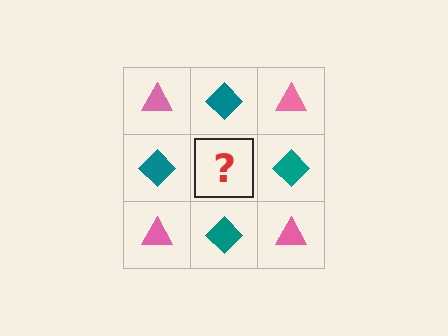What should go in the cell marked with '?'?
The missing cell should contain a pink triangle.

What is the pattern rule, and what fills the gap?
The rule is that it alternates pink triangle and teal diamond in a checkerboard pattern. The gap should be filled with a pink triangle.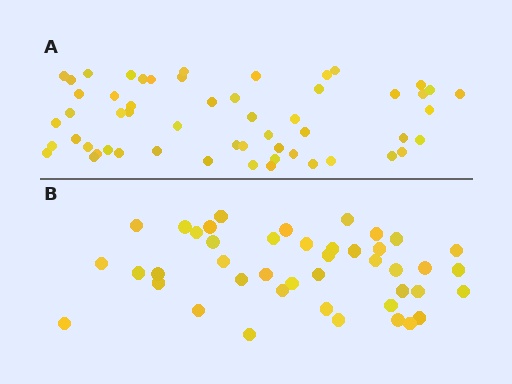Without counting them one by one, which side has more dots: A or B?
Region A (the top region) has more dots.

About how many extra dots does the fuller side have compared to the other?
Region A has roughly 12 or so more dots than region B.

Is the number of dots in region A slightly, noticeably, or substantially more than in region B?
Region A has noticeably more, but not dramatically so. The ratio is roughly 1.3 to 1.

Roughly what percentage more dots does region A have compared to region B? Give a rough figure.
About 30% more.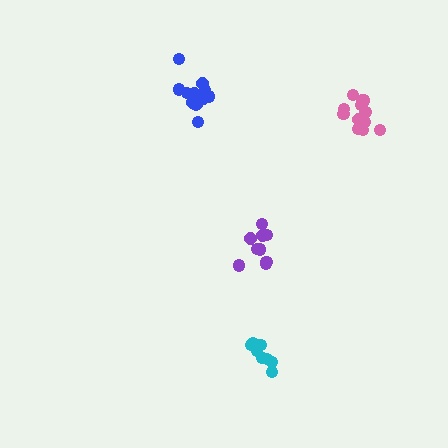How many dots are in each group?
Group 1: 13 dots, Group 2: 9 dots, Group 3: 9 dots, Group 4: 12 dots (43 total).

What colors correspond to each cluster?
The clusters are colored: blue, cyan, purple, pink.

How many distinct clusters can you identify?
There are 4 distinct clusters.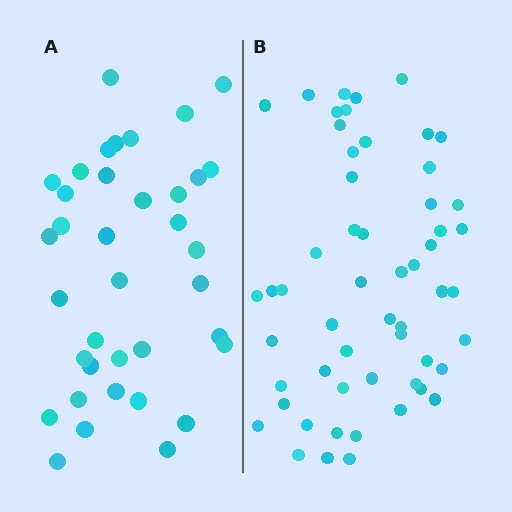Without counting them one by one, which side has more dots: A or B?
Region B (the right region) has more dots.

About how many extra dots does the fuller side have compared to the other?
Region B has approximately 20 more dots than region A.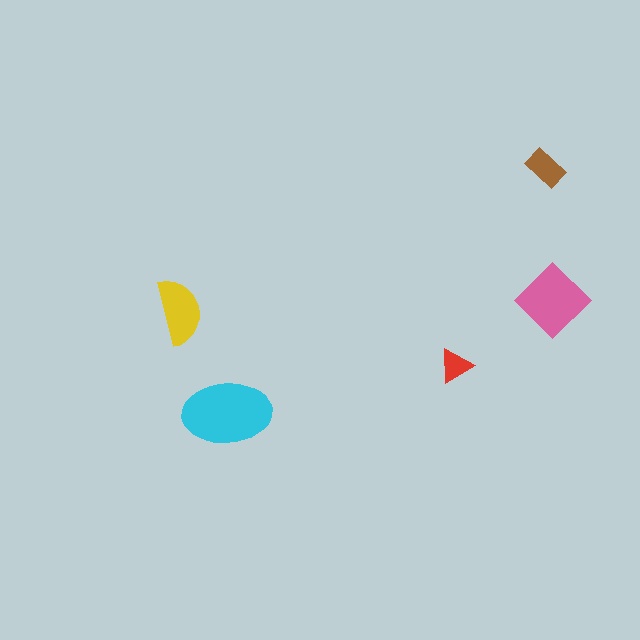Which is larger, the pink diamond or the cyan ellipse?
The cyan ellipse.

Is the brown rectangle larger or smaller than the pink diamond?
Smaller.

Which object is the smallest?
The red triangle.